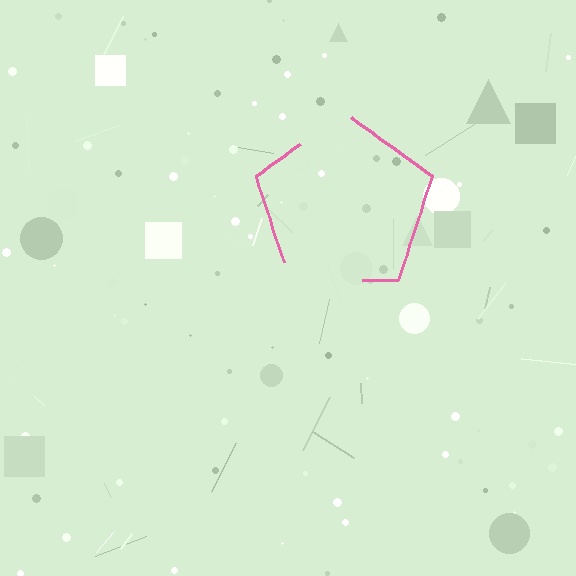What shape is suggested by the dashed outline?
The dashed outline suggests a pentagon.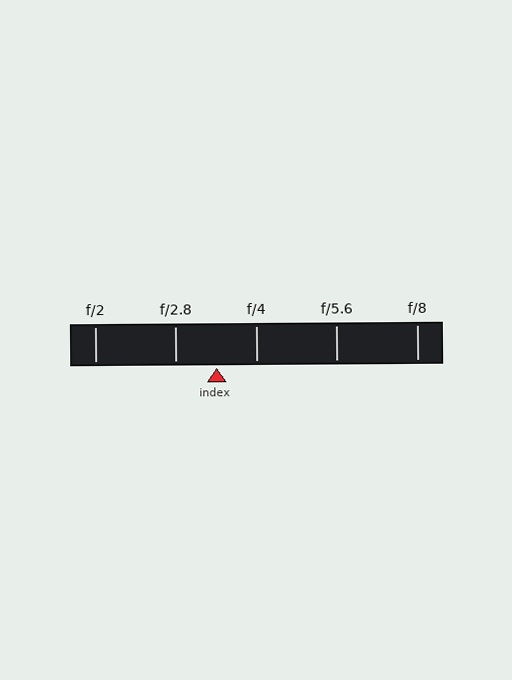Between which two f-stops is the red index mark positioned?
The index mark is between f/2.8 and f/4.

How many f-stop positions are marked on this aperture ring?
There are 5 f-stop positions marked.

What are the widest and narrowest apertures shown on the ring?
The widest aperture shown is f/2 and the narrowest is f/8.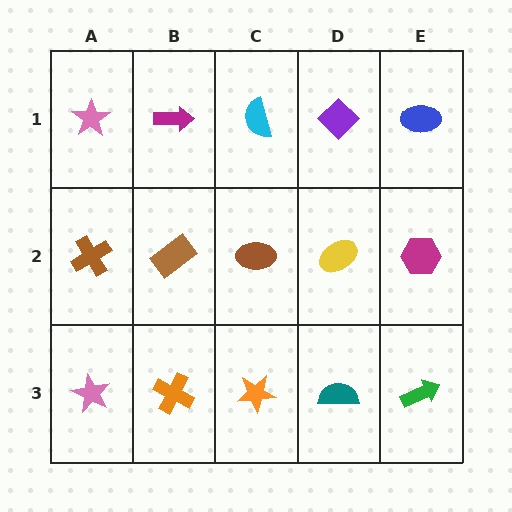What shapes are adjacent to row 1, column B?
A brown rectangle (row 2, column B), a pink star (row 1, column A), a cyan semicircle (row 1, column C).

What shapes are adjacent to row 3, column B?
A brown rectangle (row 2, column B), a pink star (row 3, column A), an orange star (row 3, column C).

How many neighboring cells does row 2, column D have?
4.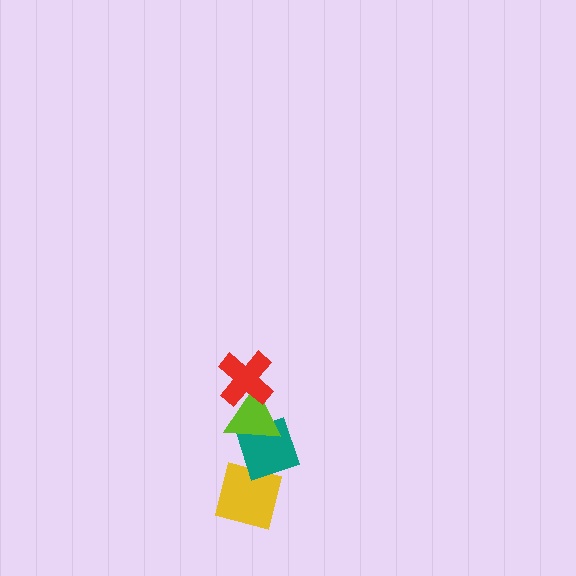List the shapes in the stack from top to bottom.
From top to bottom: the red cross, the lime triangle, the teal diamond, the yellow square.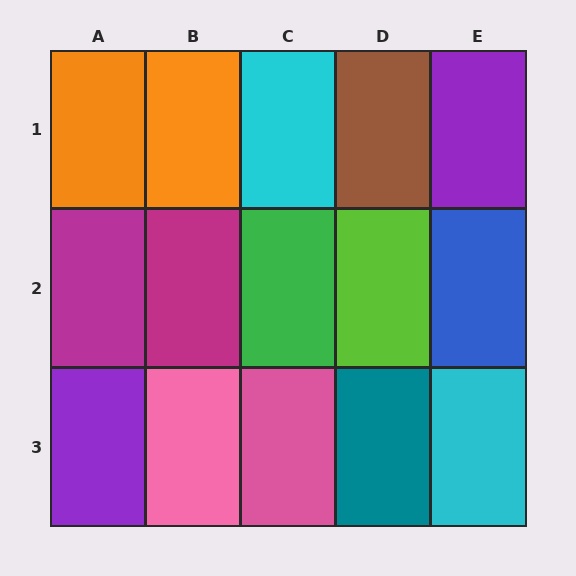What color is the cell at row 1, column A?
Orange.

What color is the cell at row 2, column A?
Magenta.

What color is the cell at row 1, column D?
Brown.